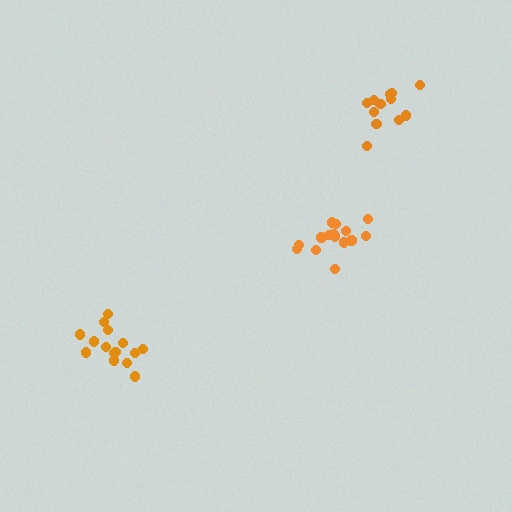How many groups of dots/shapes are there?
There are 3 groups.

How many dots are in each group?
Group 1: 15 dots, Group 2: 15 dots, Group 3: 12 dots (42 total).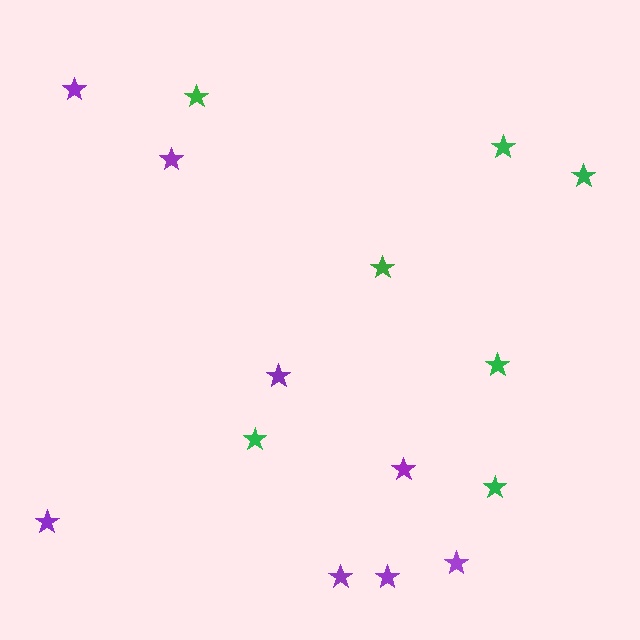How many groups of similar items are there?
There are 2 groups: one group of green stars (7) and one group of purple stars (8).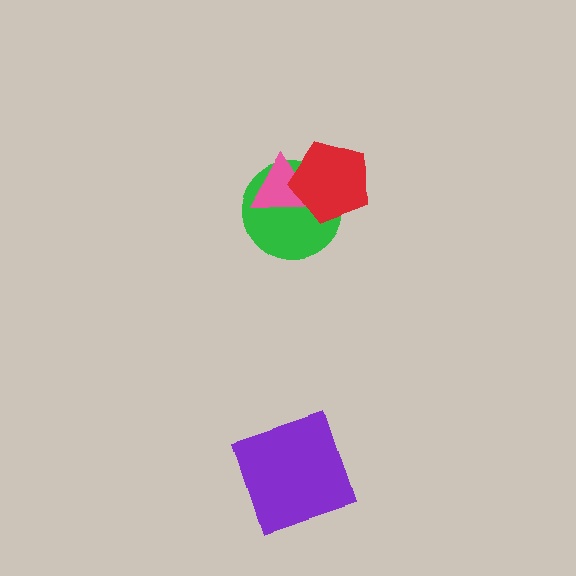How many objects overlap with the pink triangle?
2 objects overlap with the pink triangle.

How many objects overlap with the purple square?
0 objects overlap with the purple square.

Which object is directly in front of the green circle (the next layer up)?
The pink triangle is directly in front of the green circle.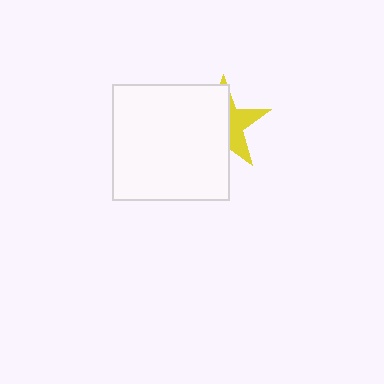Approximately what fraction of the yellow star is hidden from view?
Roughly 62% of the yellow star is hidden behind the white square.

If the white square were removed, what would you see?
You would see the complete yellow star.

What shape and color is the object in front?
The object in front is a white square.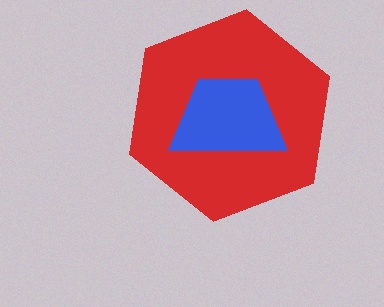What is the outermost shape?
The red hexagon.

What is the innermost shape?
The blue trapezoid.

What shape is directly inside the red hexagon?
The blue trapezoid.